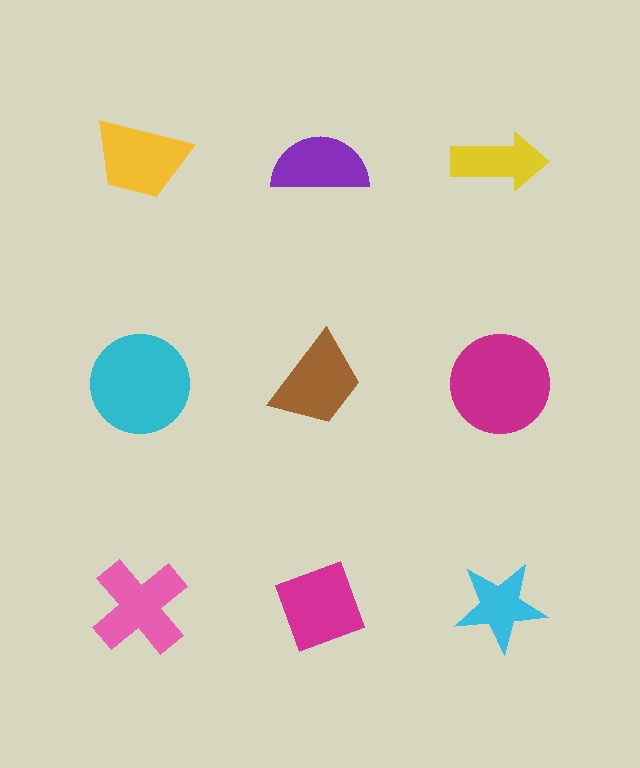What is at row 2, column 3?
A magenta circle.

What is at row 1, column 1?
A yellow trapezoid.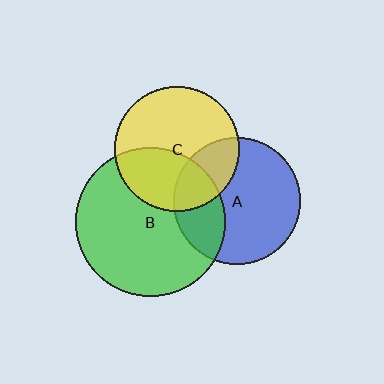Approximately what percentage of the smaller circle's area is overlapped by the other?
Approximately 25%.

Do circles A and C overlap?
Yes.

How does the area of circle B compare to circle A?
Approximately 1.4 times.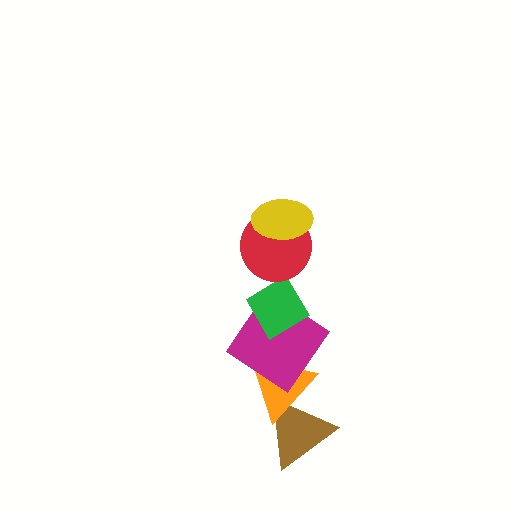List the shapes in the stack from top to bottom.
From top to bottom: the yellow ellipse, the red circle, the green diamond, the magenta diamond, the orange triangle, the brown triangle.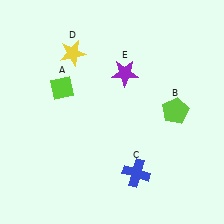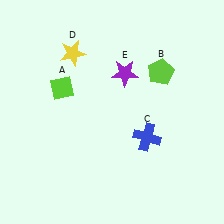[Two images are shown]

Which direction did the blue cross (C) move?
The blue cross (C) moved up.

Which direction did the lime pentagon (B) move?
The lime pentagon (B) moved up.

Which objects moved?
The objects that moved are: the lime pentagon (B), the blue cross (C).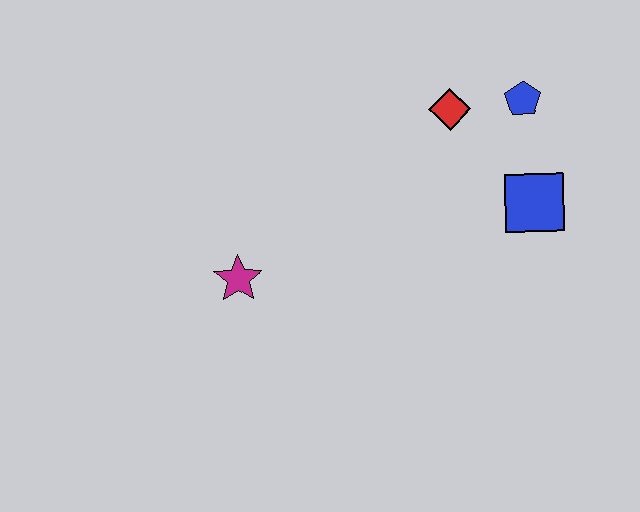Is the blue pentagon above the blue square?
Yes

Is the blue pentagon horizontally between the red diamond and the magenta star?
No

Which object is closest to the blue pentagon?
The red diamond is closest to the blue pentagon.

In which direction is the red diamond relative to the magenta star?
The red diamond is to the right of the magenta star.